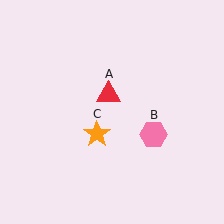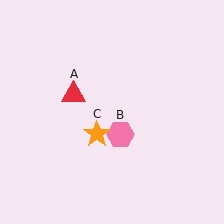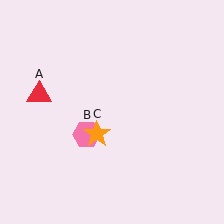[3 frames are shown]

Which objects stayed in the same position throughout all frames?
Orange star (object C) remained stationary.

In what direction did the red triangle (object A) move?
The red triangle (object A) moved left.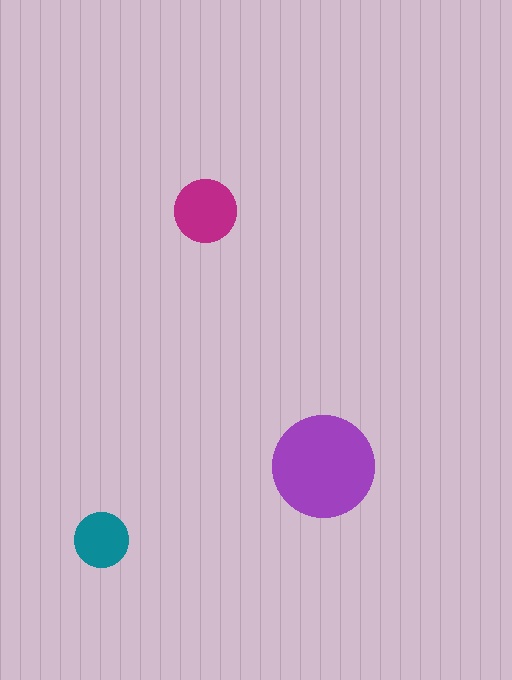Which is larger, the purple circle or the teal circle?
The purple one.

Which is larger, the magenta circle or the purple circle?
The purple one.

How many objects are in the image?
There are 3 objects in the image.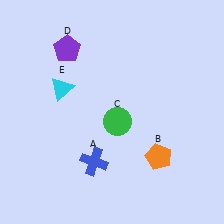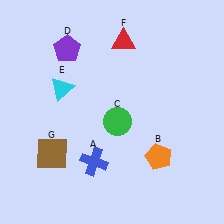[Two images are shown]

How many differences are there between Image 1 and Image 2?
There are 2 differences between the two images.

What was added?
A red triangle (F), a brown square (G) were added in Image 2.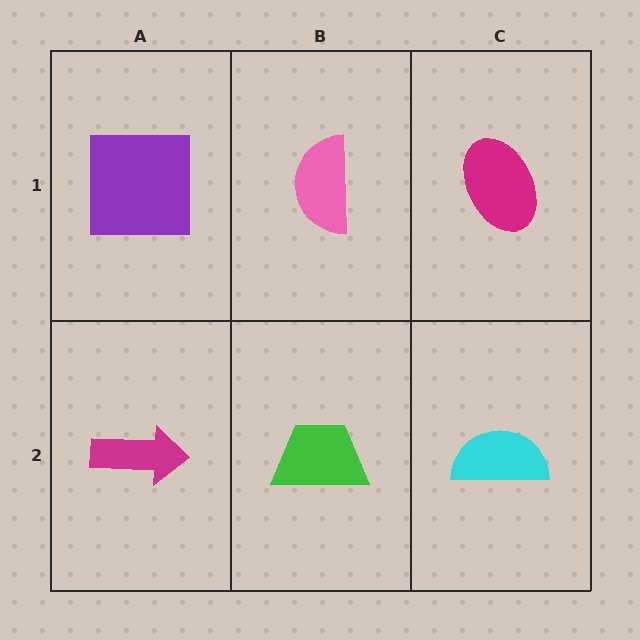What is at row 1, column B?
A pink semicircle.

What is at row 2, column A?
A magenta arrow.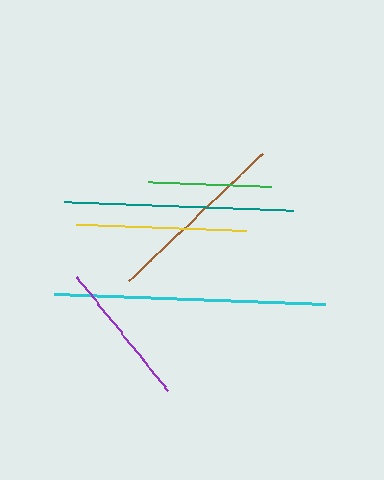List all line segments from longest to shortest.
From longest to shortest: cyan, teal, brown, yellow, purple, green.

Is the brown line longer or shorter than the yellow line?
The brown line is longer than the yellow line.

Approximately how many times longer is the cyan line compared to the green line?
The cyan line is approximately 2.2 times the length of the green line.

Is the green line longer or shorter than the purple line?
The purple line is longer than the green line.